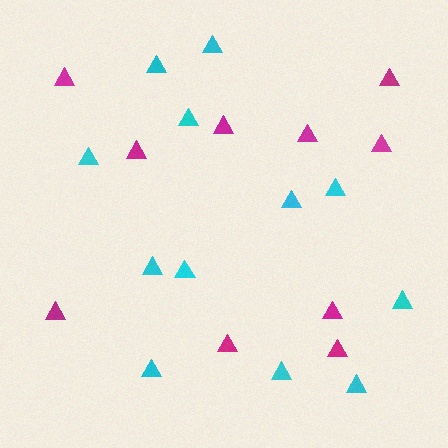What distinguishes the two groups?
There are 2 groups: one group of cyan triangles (12) and one group of magenta triangles (10).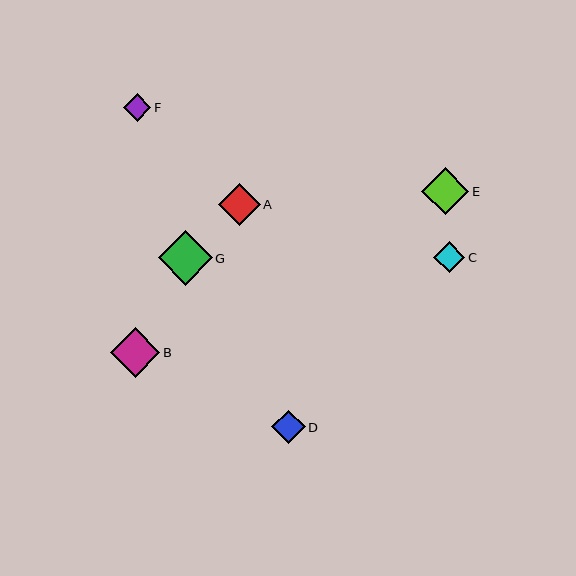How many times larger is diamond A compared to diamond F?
Diamond A is approximately 1.5 times the size of diamond F.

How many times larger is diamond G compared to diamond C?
Diamond G is approximately 1.7 times the size of diamond C.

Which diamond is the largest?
Diamond G is the largest with a size of approximately 54 pixels.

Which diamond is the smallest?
Diamond F is the smallest with a size of approximately 27 pixels.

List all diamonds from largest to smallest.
From largest to smallest: G, B, E, A, D, C, F.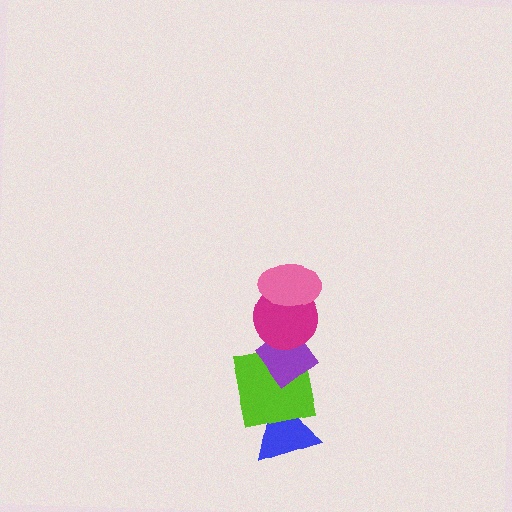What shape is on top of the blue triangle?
The lime square is on top of the blue triangle.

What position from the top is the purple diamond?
The purple diamond is 3rd from the top.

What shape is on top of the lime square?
The purple diamond is on top of the lime square.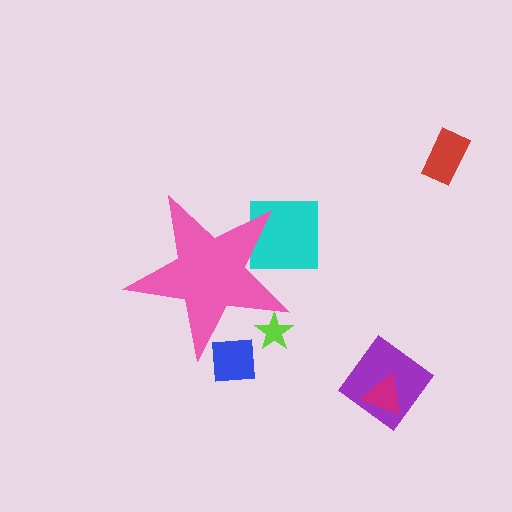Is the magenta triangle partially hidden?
No, the magenta triangle is fully visible.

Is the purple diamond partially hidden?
No, the purple diamond is fully visible.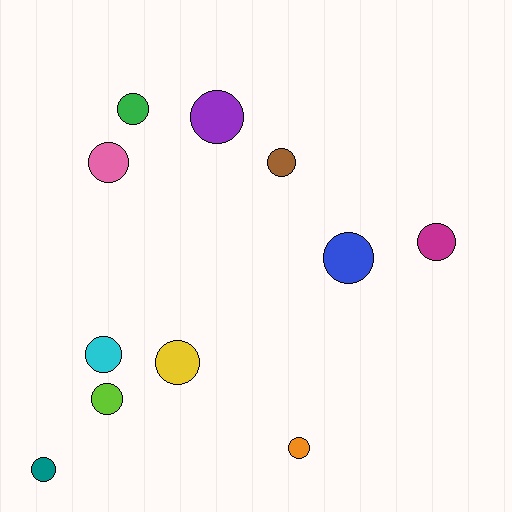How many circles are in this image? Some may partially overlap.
There are 11 circles.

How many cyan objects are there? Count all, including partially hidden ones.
There is 1 cyan object.